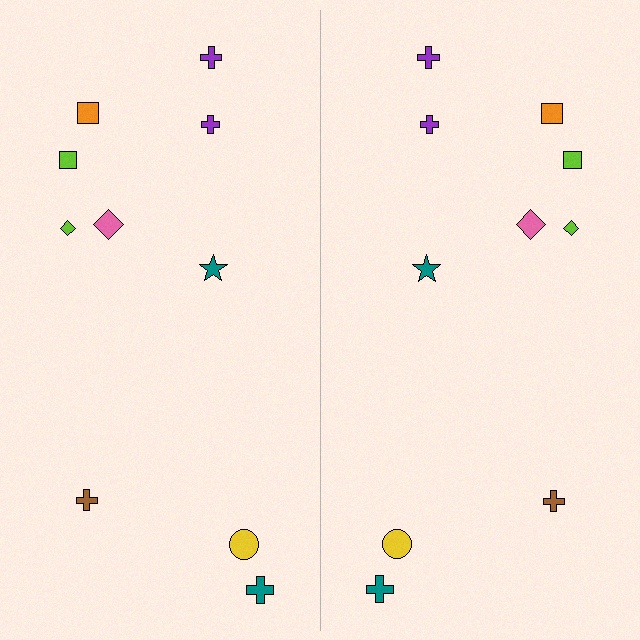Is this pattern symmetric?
Yes, this pattern has bilateral (reflection) symmetry.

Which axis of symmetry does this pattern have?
The pattern has a vertical axis of symmetry running through the center of the image.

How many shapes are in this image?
There are 20 shapes in this image.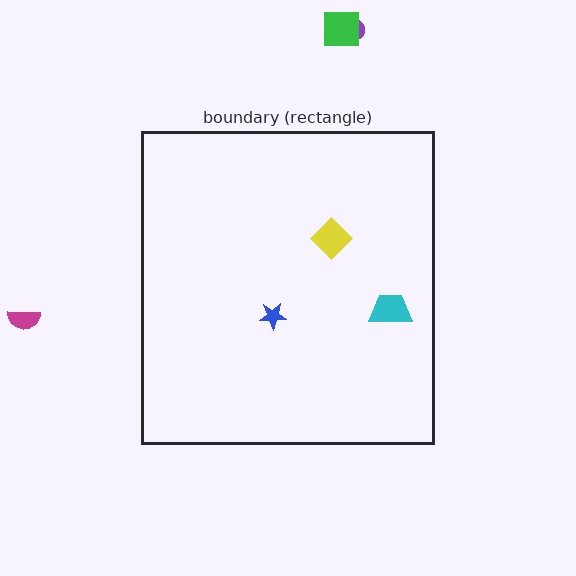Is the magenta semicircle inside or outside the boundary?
Outside.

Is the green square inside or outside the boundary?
Outside.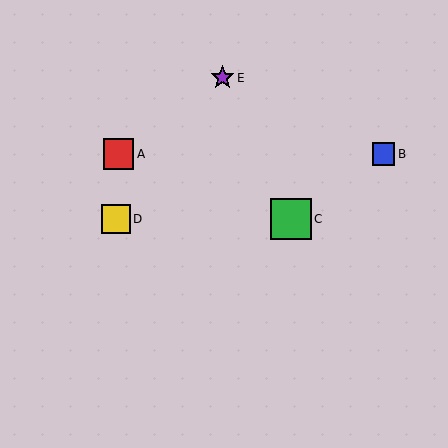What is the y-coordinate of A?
Object A is at y≈154.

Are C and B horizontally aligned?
No, C is at y≈219 and B is at y≈154.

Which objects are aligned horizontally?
Objects C, D are aligned horizontally.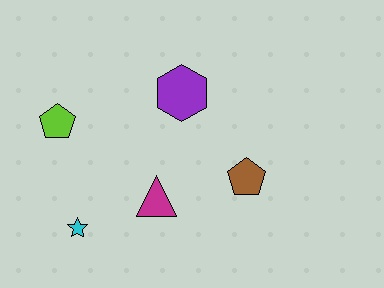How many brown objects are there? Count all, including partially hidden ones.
There is 1 brown object.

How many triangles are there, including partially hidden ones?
There is 1 triangle.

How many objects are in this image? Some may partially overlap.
There are 5 objects.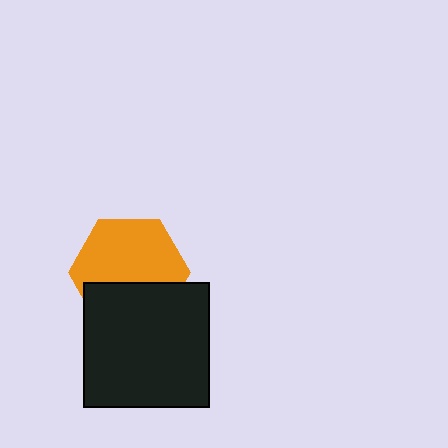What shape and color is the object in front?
The object in front is a black square.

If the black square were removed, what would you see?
You would see the complete orange hexagon.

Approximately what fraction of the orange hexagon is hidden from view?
Roughly 38% of the orange hexagon is hidden behind the black square.